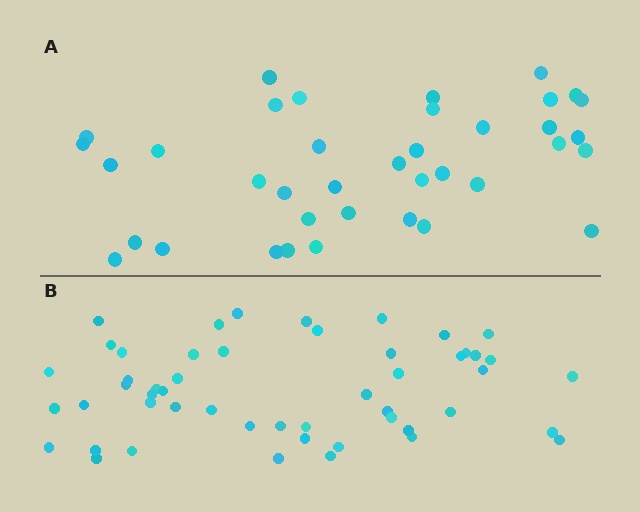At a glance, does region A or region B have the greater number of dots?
Region B (the bottom region) has more dots.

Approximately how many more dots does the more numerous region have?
Region B has approximately 15 more dots than region A.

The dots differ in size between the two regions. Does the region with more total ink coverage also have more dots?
No. Region A has more total ink coverage because its dots are larger, but region B actually contains more individual dots. Total area can be misleading — the number of items is what matters here.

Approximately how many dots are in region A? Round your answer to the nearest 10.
About 40 dots. (The exact count is 38, which rounds to 40.)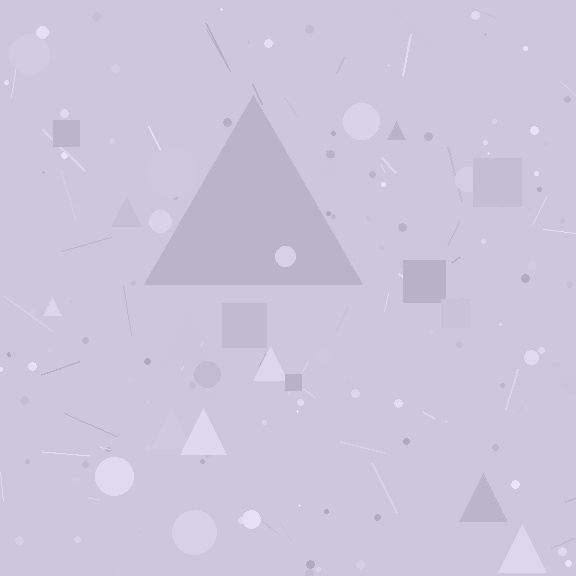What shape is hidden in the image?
A triangle is hidden in the image.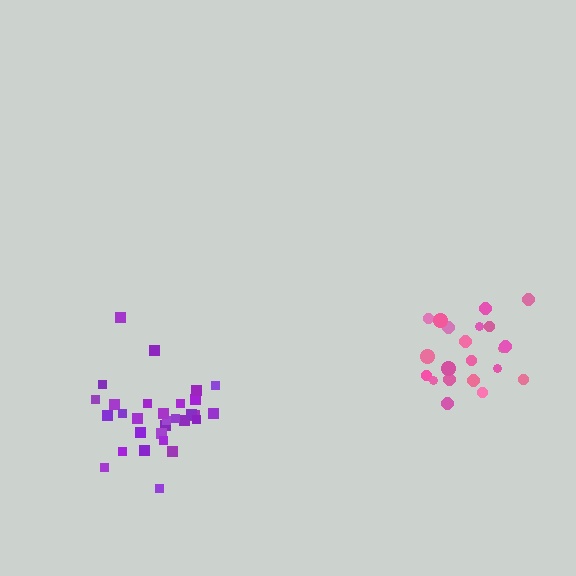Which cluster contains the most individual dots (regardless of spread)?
Purple (30).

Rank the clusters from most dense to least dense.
purple, pink.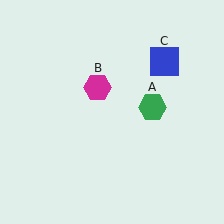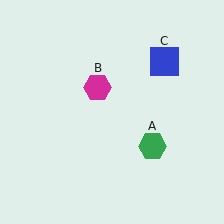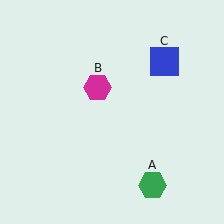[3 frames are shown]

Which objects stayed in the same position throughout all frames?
Magenta hexagon (object B) and blue square (object C) remained stationary.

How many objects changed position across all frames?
1 object changed position: green hexagon (object A).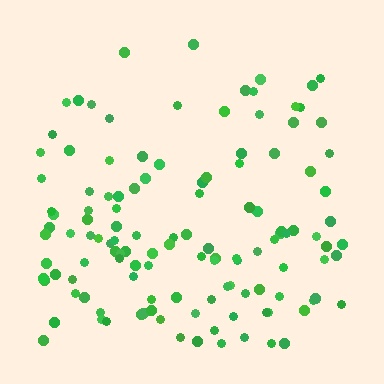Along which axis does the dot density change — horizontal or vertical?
Vertical.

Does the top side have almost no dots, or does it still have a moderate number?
Still a moderate number, just noticeably fewer than the bottom.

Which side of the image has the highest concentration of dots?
The bottom.